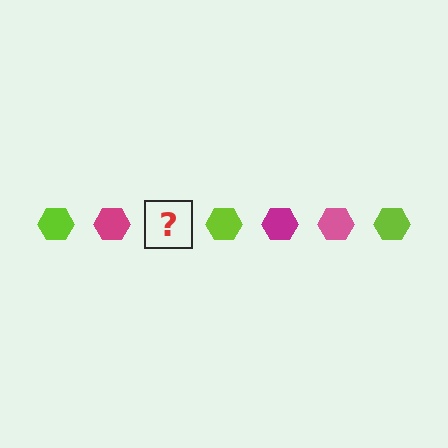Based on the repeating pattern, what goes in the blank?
The blank should be a pink hexagon.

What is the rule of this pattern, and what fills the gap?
The rule is that the pattern cycles through lime, magenta, pink hexagons. The gap should be filled with a pink hexagon.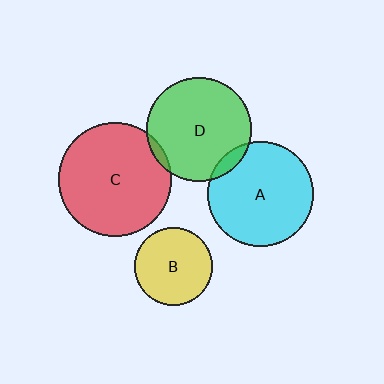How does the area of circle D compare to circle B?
Approximately 1.8 times.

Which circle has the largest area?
Circle C (red).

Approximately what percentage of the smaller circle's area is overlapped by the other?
Approximately 5%.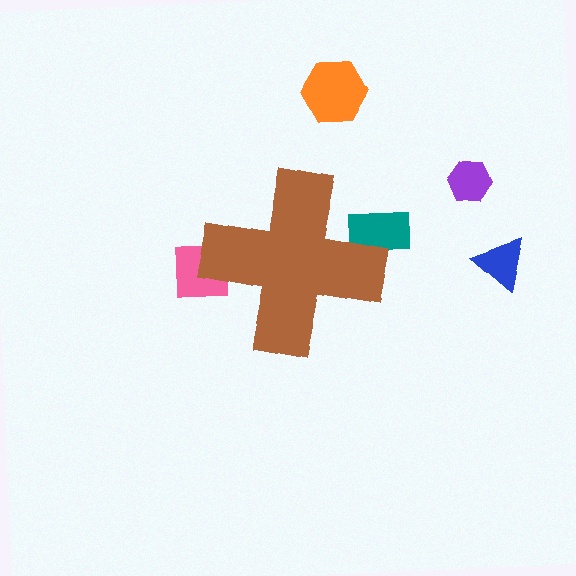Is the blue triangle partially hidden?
No, the blue triangle is fully visible.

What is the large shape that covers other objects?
A brown cross.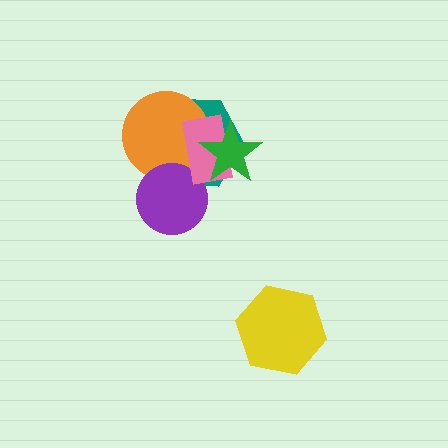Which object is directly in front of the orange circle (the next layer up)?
The purple circle is directly in front of the orange circle.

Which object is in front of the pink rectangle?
The green star is in front of the pink rectangle.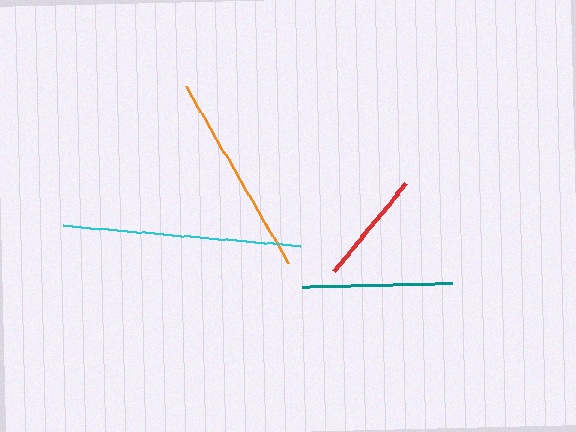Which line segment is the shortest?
The red line is the shortest at approximately 114 pixels.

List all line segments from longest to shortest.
From longest to shortest: cyan, orange, teal, red.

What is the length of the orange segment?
The orange segment is approximately 204 pixels long.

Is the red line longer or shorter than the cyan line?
The cyan line is longer than the red line.